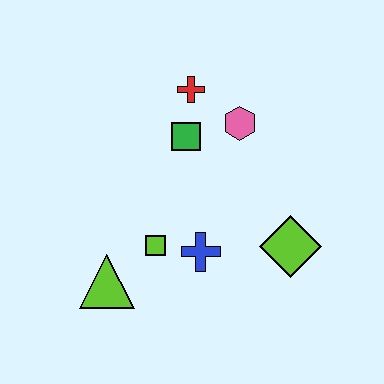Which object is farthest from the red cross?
The lime triangle is farthest from the red cross.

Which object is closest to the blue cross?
The lime square is closest to the blue cross.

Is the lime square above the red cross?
No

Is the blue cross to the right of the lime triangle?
Yes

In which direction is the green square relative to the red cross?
The green square is below the red cross.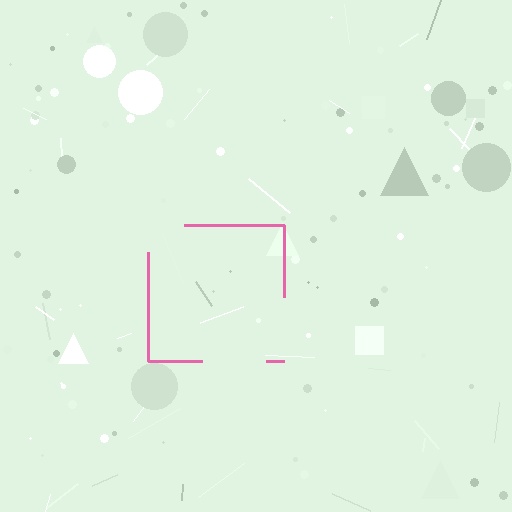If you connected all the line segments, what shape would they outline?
They would outline a square.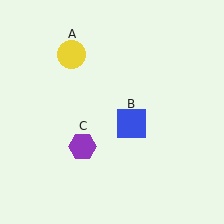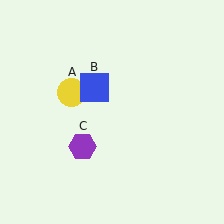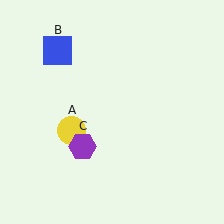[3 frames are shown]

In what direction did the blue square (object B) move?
The blue square (object B) moved up and to the left.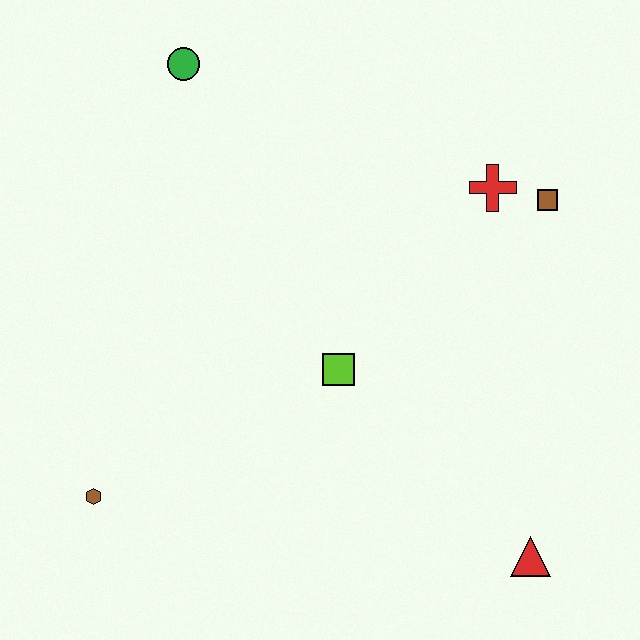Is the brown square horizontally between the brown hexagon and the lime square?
No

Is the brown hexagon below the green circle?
Yes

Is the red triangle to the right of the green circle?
Yes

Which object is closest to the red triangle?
The lime square is closest to the red triangle.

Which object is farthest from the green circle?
The red triangle is farthest from the green circle.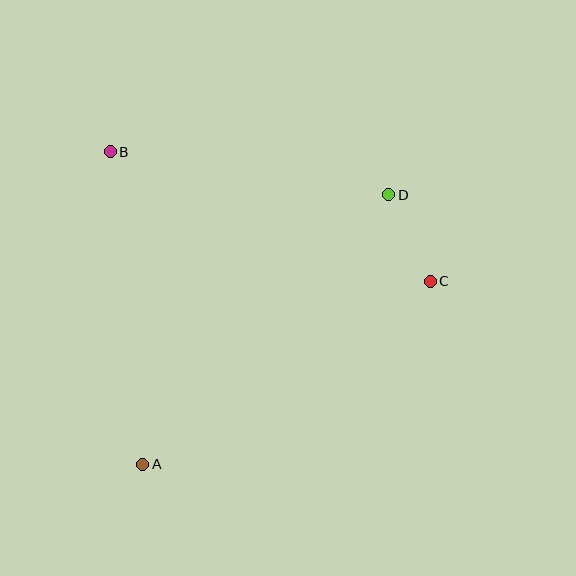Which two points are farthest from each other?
Points A and D are farthest from each other.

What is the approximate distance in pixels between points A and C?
The distance between A and C is approximately 341 pixels.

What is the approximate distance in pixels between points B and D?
The distance between B and D is approximately 282 pixels.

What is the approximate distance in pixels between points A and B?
The distance between A and B is approximately 314 pixels.